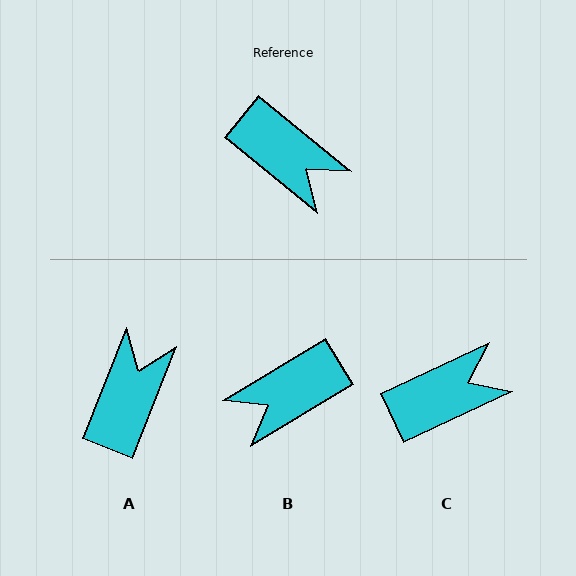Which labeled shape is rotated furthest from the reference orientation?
B, about 109 degrees away.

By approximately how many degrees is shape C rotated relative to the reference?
Approximately 64 degrees counter-clockwise.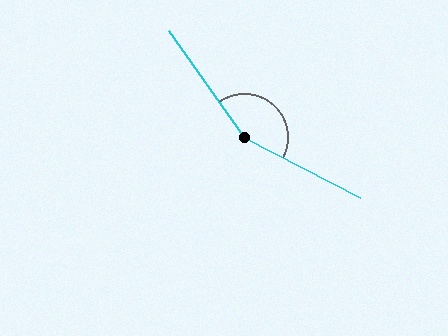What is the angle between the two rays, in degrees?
Approximately 152 degrees.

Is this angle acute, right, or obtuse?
It is obtuse.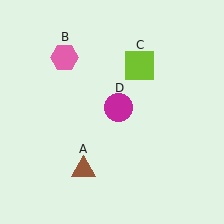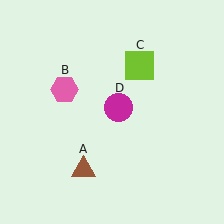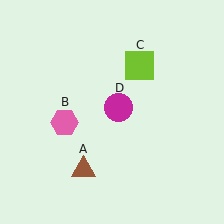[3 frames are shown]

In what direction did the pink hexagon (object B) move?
The pink hexagon (object B) moved down.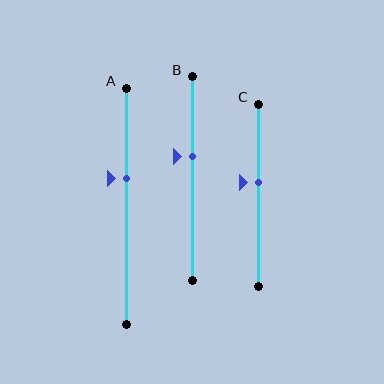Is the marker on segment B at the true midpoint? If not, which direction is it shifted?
No, the marker on segment B is shifted upward by about 11% of the segment length.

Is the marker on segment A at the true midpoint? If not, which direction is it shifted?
No, the marker on segment A is shifted upward by about 12% of the segment length.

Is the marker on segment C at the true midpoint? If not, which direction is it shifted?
No, the marker on segment C is shifted upward by about 7% of the segment length.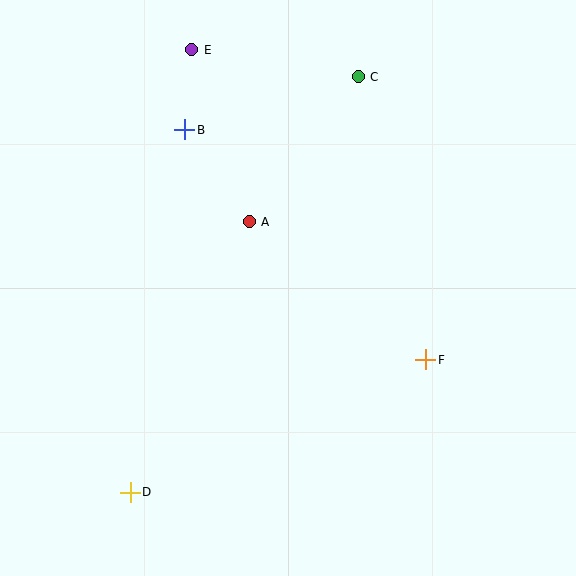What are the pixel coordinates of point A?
Point A is at (249, 222).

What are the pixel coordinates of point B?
Point B is at (185, 130).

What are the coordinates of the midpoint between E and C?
The midpoint between E and C is at (275, 63).